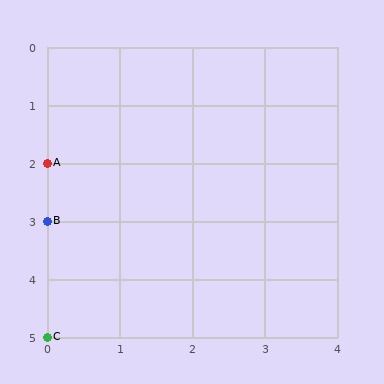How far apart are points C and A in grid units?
Points C and A are 3 rows apart.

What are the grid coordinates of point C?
Point C is at grid coordinates (0, 5).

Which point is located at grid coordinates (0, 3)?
Point B is at (0, 3).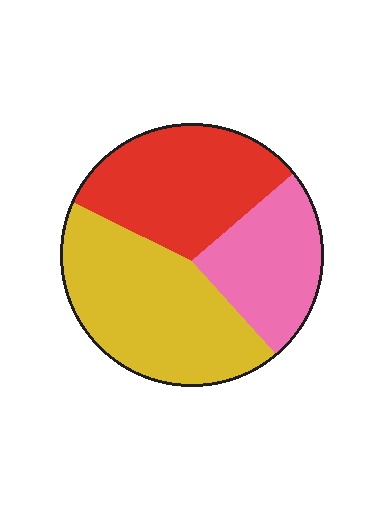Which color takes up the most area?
Yellow, at roughly 40%.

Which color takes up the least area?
Pink, at roughly 25%.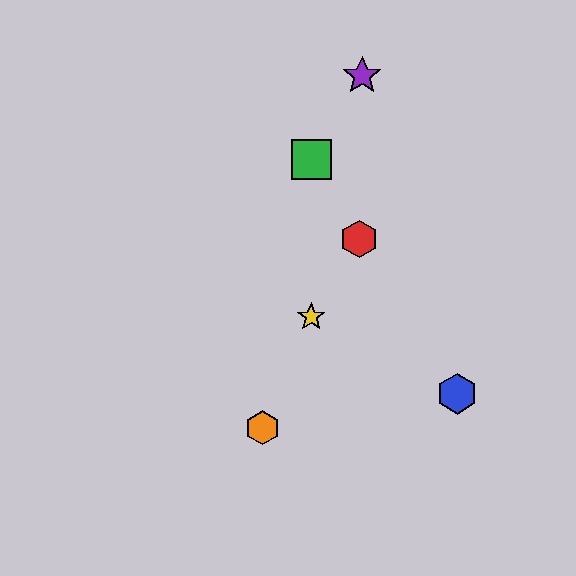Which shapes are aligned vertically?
The green square, the yellow star are aligned vertically.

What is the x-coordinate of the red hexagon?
The red hexagon is at x≈359.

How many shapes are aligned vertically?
2 shapes (the green square, the yellow star) are aligned vertically.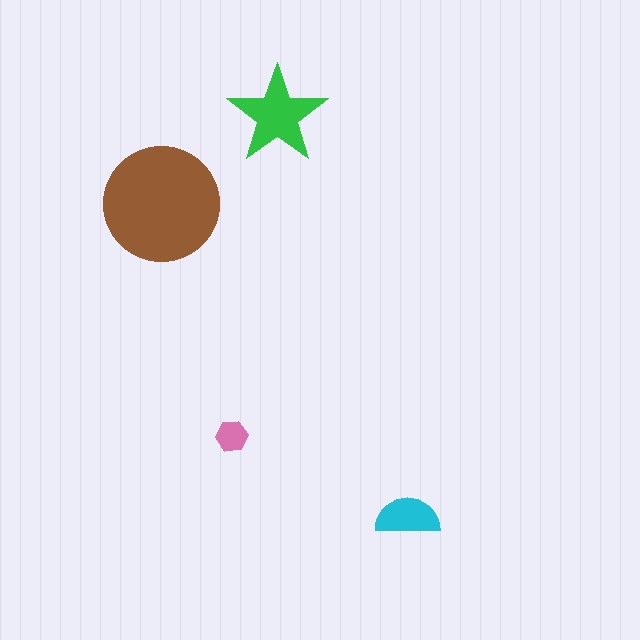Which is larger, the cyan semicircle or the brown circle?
The brown circle.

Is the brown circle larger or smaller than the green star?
Larger.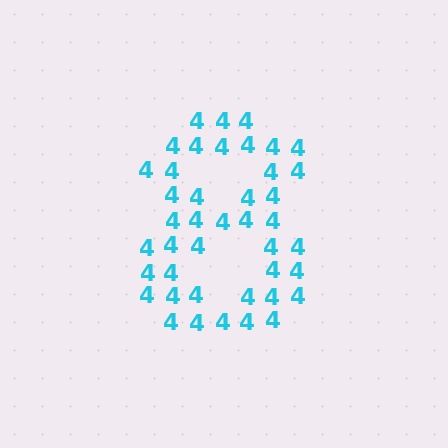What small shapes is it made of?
It is made of small digit 4's.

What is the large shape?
The large shape is the digit 8.